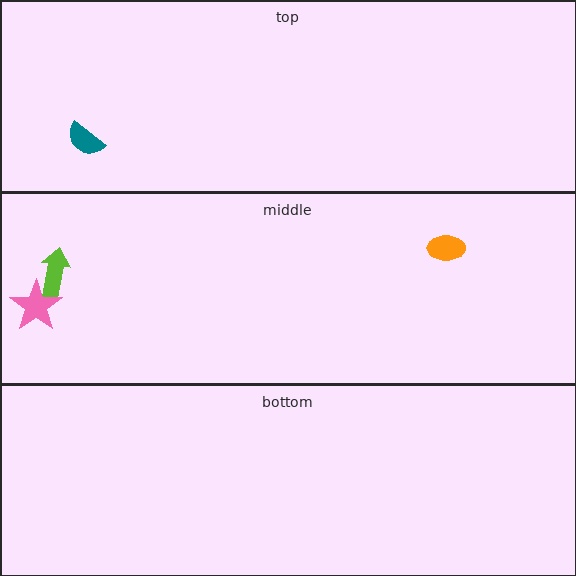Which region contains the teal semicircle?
The top region.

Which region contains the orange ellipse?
The middle region.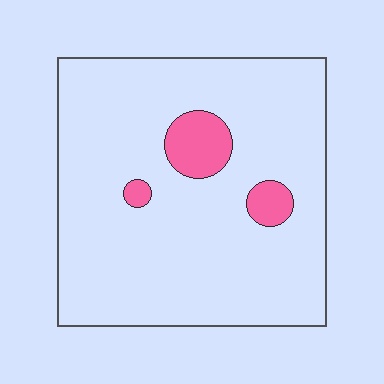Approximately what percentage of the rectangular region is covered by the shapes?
Approximately 10%.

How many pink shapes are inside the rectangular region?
3.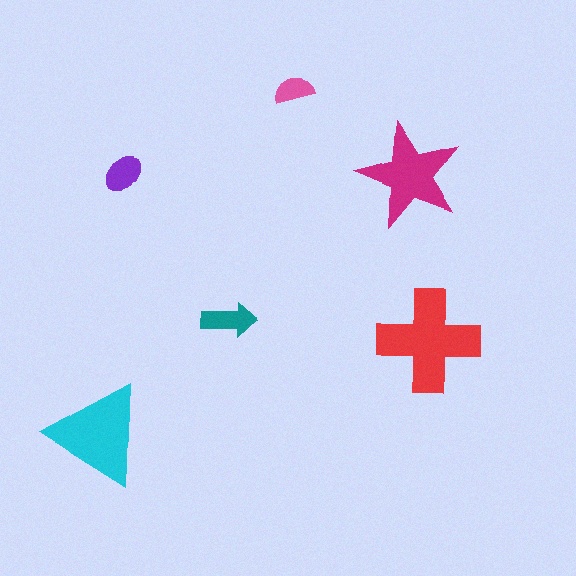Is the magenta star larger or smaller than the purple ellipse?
Larger.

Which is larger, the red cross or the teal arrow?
The red cross.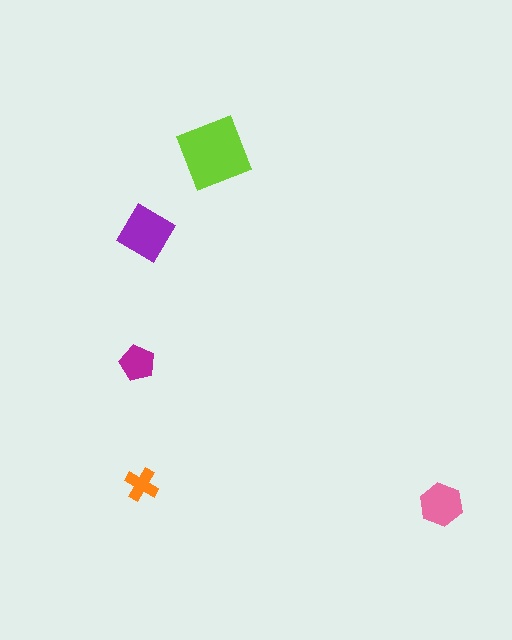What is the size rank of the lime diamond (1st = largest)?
1st.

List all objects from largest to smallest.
The lime diamond, the purple diamond, the pink hexagon, the magenta pentagon, the orange cross.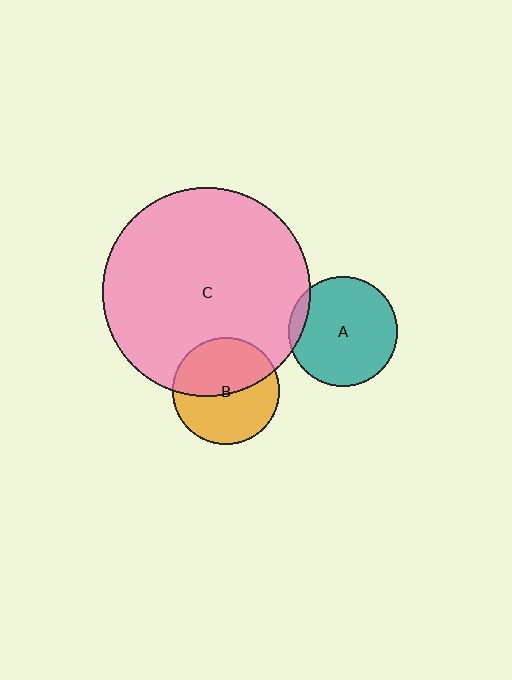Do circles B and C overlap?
Yes.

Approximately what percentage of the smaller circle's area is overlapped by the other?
Approximately 50%.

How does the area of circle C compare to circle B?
Approximately 3.8 times.